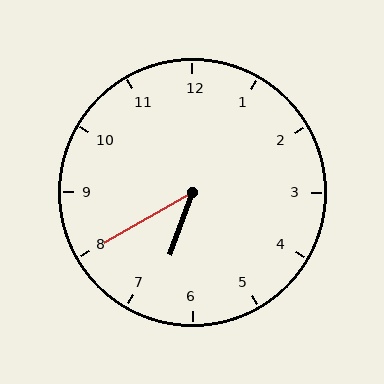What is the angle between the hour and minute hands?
Approximately 40 degrees.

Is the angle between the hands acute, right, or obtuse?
It is acute.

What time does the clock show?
6:40.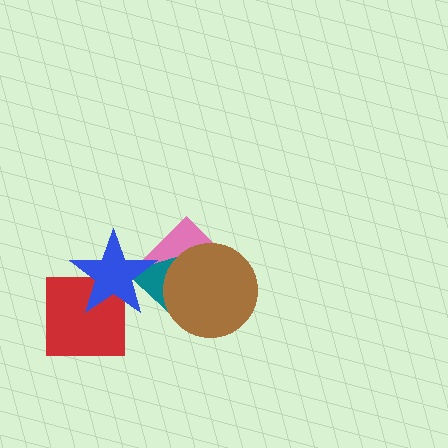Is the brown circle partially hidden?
No, no other shape covers it.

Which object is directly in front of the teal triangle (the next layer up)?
The brown circle is directly in front of the teal triangle.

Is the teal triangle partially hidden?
Yes, it is partially covered by another shape.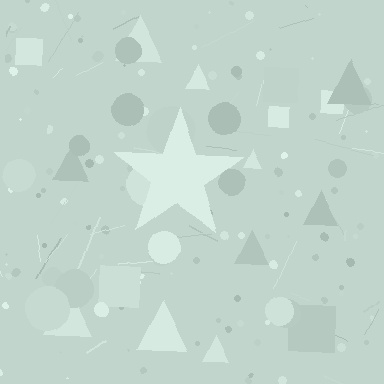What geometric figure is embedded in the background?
A star is embedded in the background.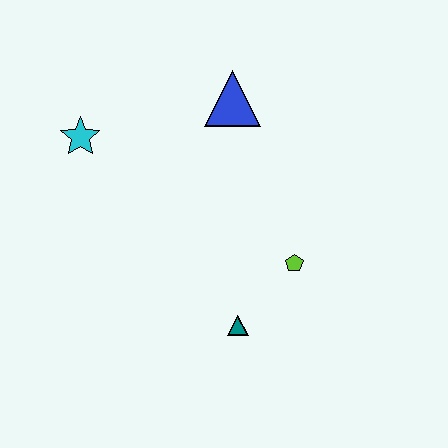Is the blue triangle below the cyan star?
No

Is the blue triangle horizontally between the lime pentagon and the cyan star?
Yes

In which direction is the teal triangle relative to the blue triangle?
The teal triangle is below the blue triangle.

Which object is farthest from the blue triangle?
The teal triangle is farthest from the blue triangle.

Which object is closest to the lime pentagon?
The teal triangle is closest to the lime pentagon.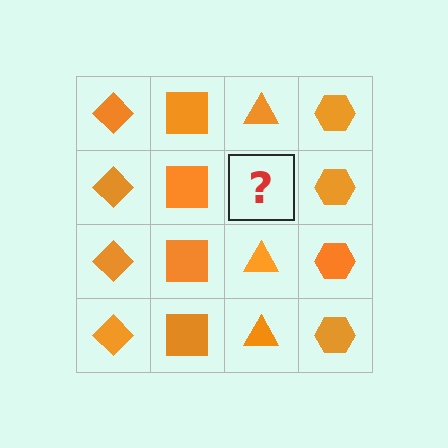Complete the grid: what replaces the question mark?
The question mark should be replaced with an orange triangle.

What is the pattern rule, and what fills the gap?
The rule is that each column has a consistent shape. The gap should be filled with an orange triangle.